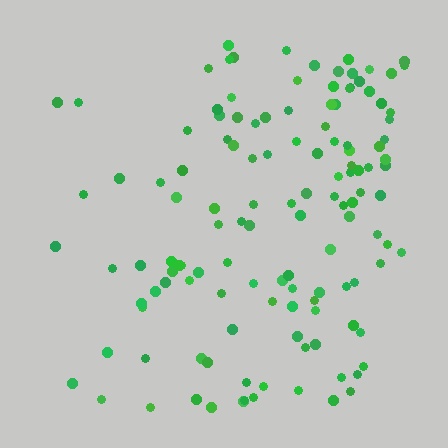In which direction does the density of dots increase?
From left to right, with the right side densest.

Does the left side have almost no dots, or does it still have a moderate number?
Still a moderate number, just noticeably fewer than the right.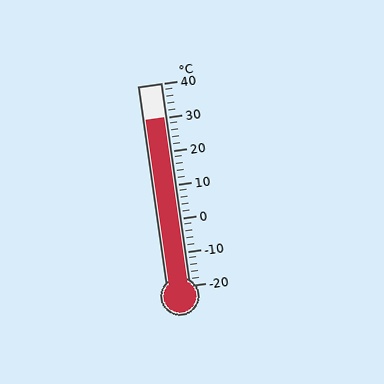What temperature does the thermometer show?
The thermometer shows approximately 30°C.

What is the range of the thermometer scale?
The thermometer scale ranges from -20°C to 40°C.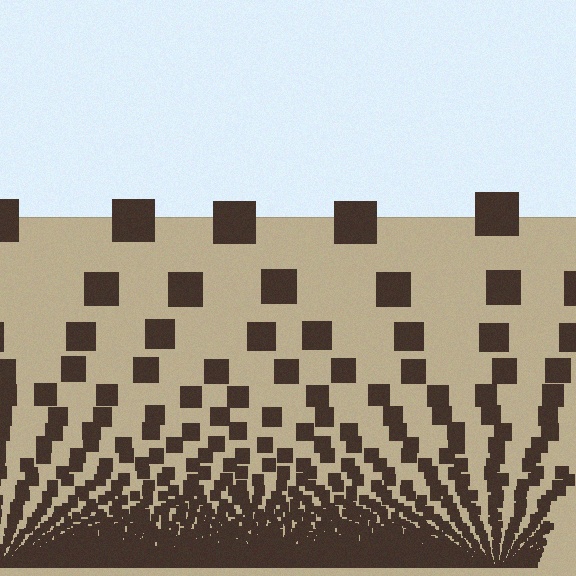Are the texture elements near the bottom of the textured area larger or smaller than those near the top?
Smaller. The gradient is inverted — elements near the bottom are smaller and denser.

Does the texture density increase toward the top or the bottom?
Density increases toward the bottom.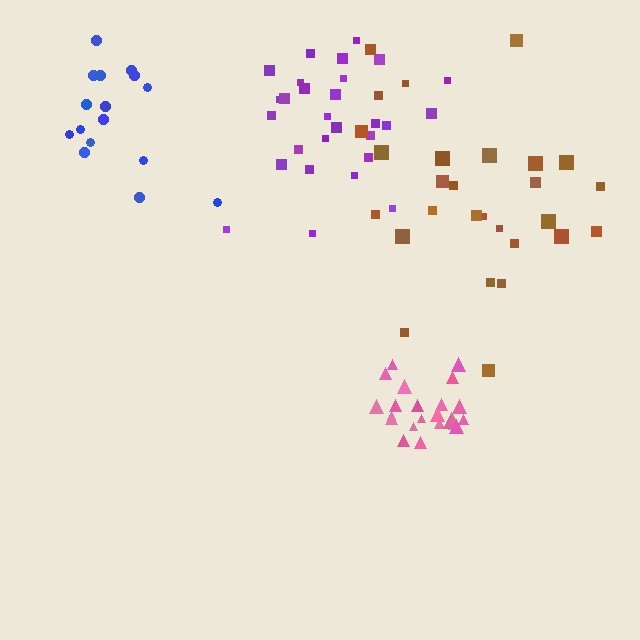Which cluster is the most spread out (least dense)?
Brown.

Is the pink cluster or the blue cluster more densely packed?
Pink.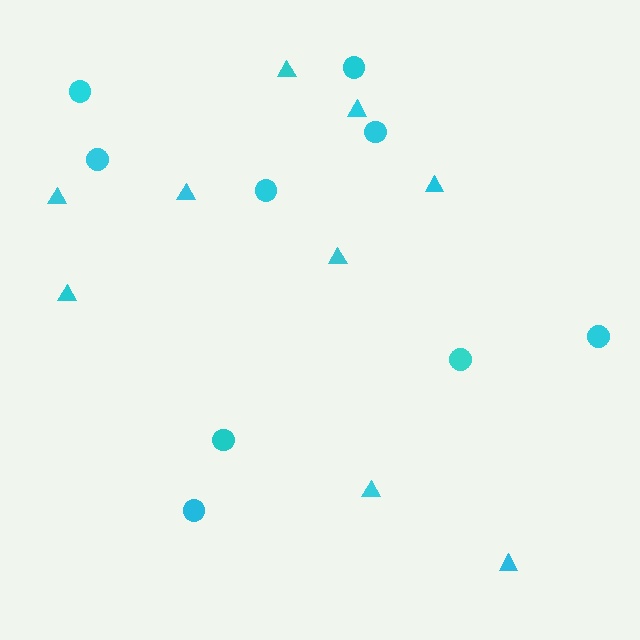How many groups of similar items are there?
There are 2 groups: one group of circles (9) and one group of triangles (9).